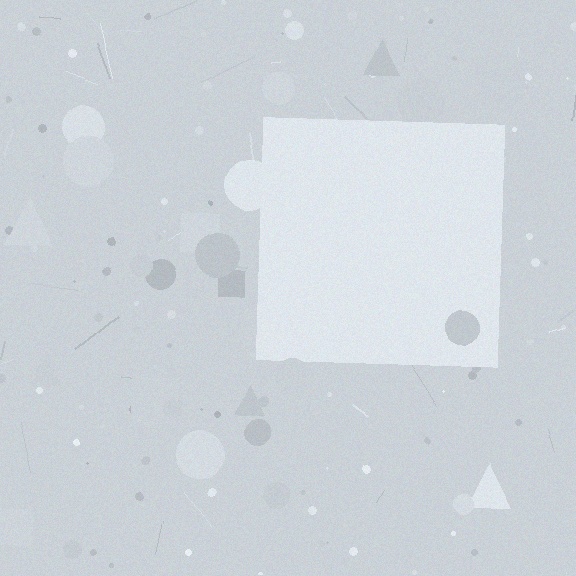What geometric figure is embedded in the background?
A square is embedded in the background.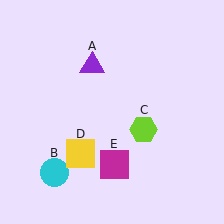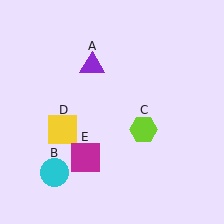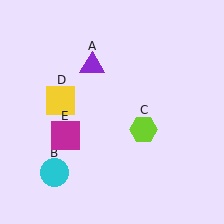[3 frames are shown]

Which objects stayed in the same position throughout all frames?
Purple triangle (object A) and cyan circle (object B) and lime hexagon (object C) remained stationary.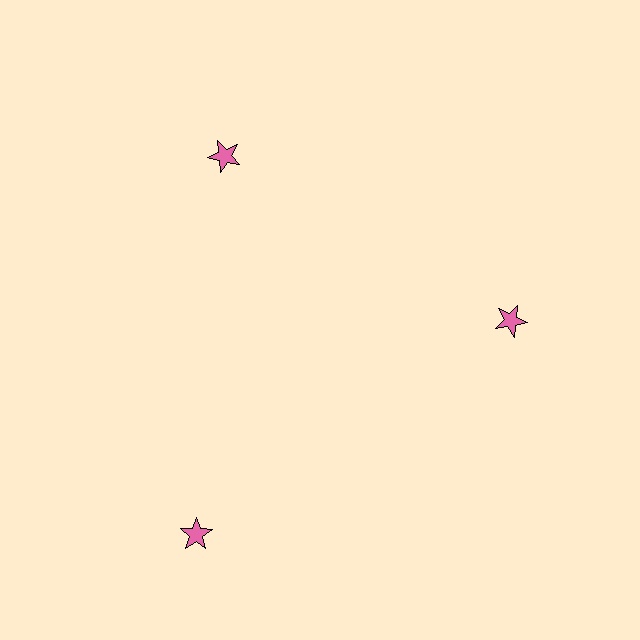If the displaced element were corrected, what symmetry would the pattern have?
It would have 3-fold rotational symmetry — the pattern would map onto itself every 120 degrees.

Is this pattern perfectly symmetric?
No. The 3 pink stars are arranged in a ring, but one element near the 7 o'clock position is pushed outward from the center, breaking the 3-fold rotational symmetry.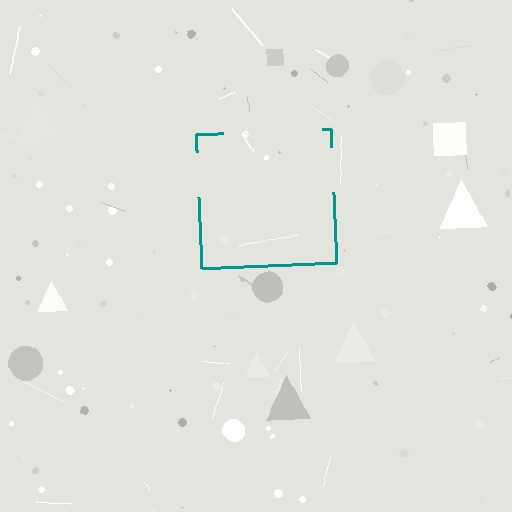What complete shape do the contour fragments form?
The contour fragments form a square.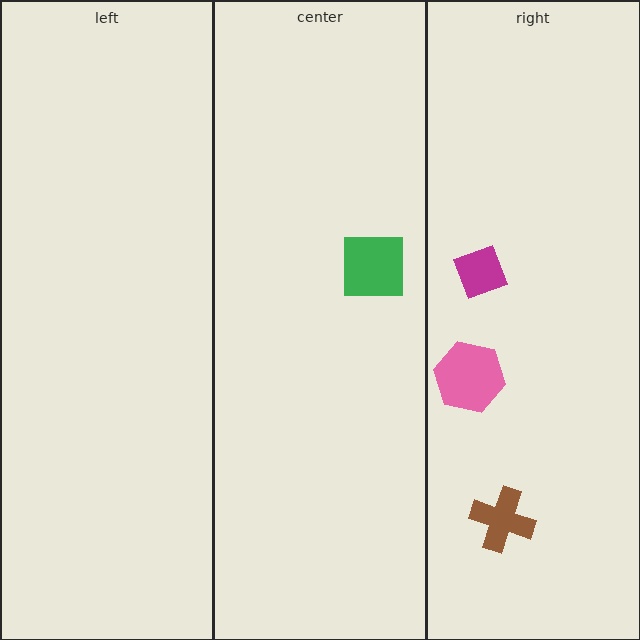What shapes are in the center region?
The green square.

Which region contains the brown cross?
The right region.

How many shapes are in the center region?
1.